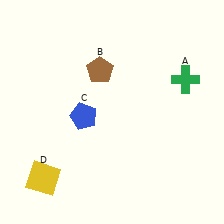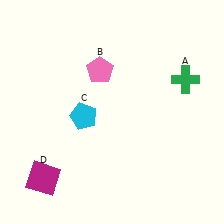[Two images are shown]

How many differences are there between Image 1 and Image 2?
There are 3 differences between the two images.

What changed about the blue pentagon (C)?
In Image 1, C is blue. In Image 2, it changed to cyan.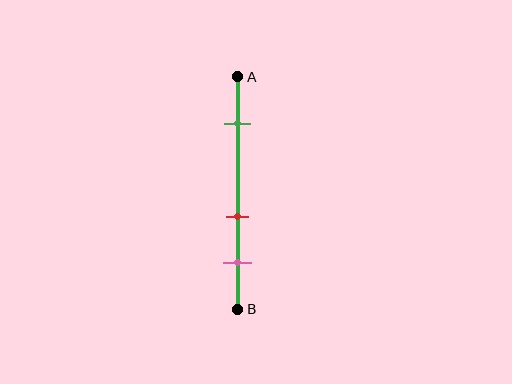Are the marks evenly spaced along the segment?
No, the marks are not evenly spaced.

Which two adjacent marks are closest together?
The red and pink marks are the closest adjacent pair.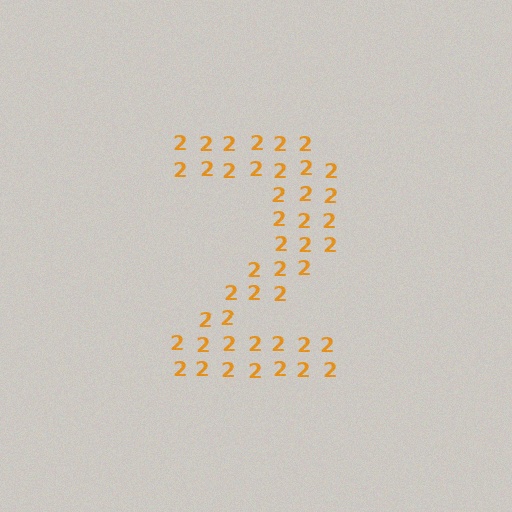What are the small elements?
The small elements are digit 2's.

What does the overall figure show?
The overall figure shows the digit 2.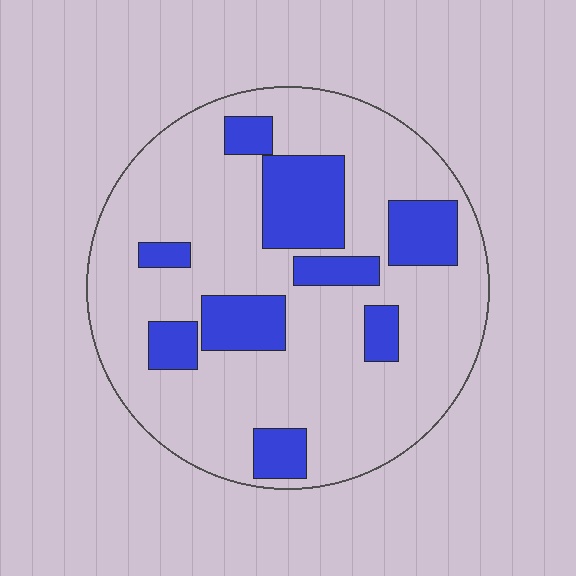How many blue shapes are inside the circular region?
9.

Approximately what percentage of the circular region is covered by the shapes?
Approximately 25%.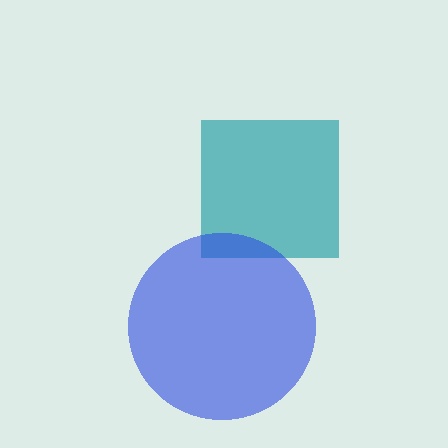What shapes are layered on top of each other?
The layered shapes are: a teal square, a blue circle.